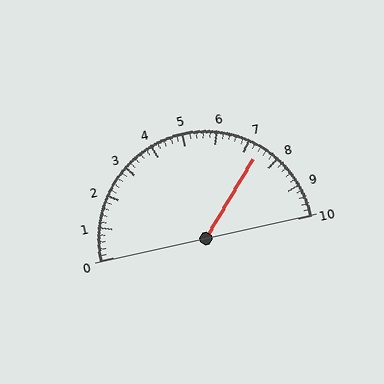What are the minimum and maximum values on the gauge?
The gauge ranges from 0 to 10.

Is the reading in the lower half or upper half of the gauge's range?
The reading is in the upper half of the range (0 to 10).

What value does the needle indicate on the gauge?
The needle indicates approximately 7.4.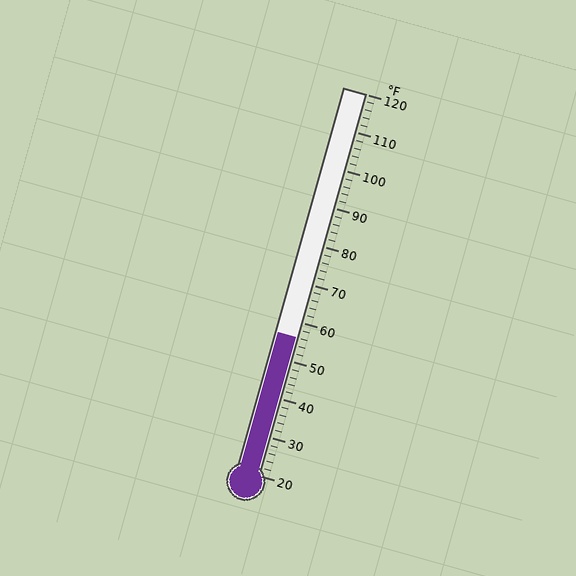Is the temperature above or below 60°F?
The temperature is below 60°F.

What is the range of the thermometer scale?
The thermometer scale ranges from 20°F to 120°F.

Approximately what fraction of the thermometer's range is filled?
The thermometer is filled to approximately 35% of its range.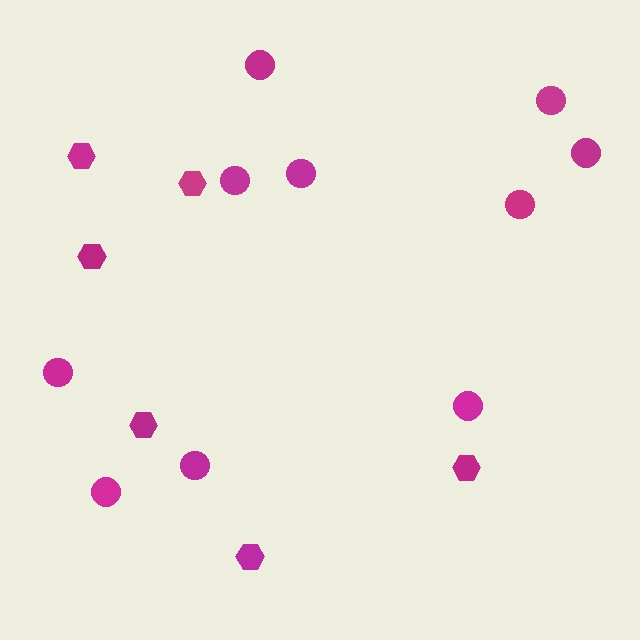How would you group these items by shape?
There are 2 groups: one group of hexagons (6) and one group of circles (10).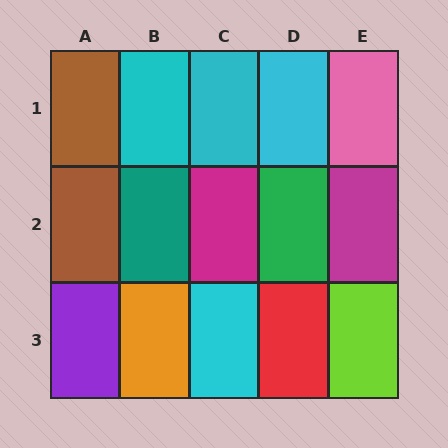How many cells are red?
1 cell is red.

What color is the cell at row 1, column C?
Cyan.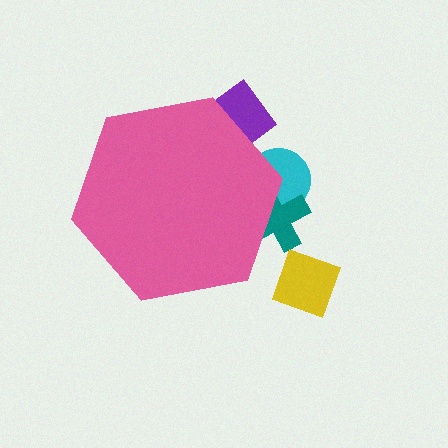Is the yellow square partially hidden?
No, the yellow square is fully visible.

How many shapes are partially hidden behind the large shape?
3 shapes are partially hidden.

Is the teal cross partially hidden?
Yes, the teal cross is partially hidden behind the pink hexagon.